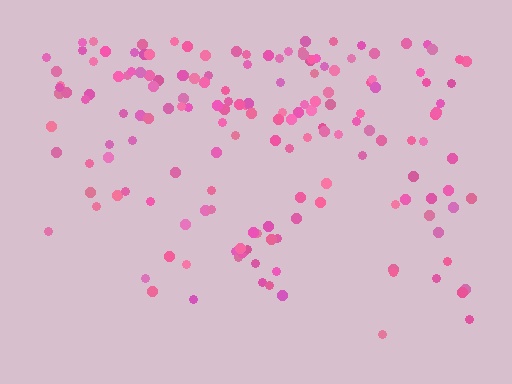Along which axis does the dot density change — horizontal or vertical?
Vertical.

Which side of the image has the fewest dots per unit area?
The bottom.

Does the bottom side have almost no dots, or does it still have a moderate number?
Still a moderate number, just noticeably fewer than the top.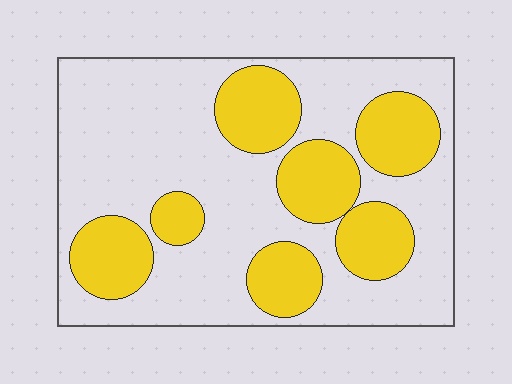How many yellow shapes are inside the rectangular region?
7.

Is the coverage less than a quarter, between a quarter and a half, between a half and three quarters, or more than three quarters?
Between a quarter and a half.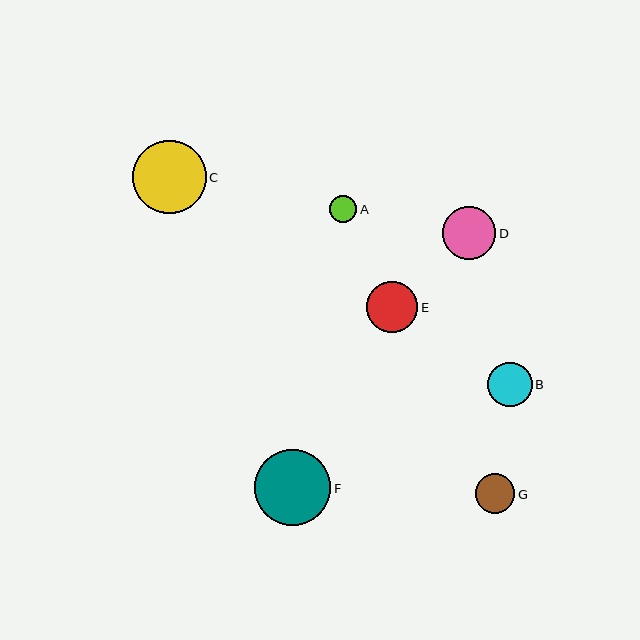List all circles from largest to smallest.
From largest to smallest: F, C, D, E, B, G, A.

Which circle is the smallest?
Circle A is the smallest with a size of approximately 27 pixels.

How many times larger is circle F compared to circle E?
Circle F is approximately 1.5 times the size of circle E.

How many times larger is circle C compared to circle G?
Circle C is approximately 1.9 times the size of circle G.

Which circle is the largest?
Circle F is the largest with a size of approximately 76 pixels.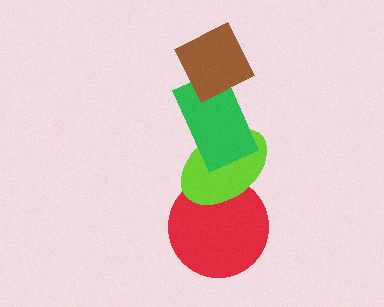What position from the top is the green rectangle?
The green rectangle is 2nd from the top.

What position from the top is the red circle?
The red circle is 4th from the top.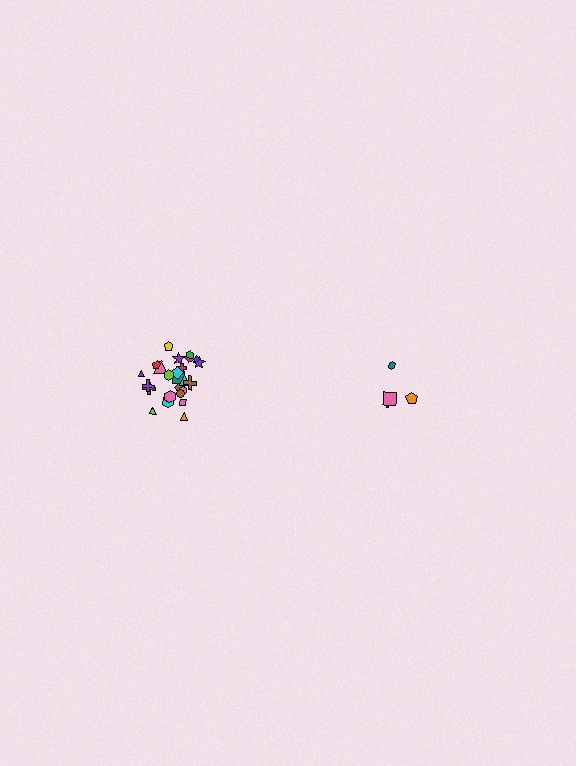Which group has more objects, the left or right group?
The left group.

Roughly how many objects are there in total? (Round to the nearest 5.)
Roughly 30 objects in total.